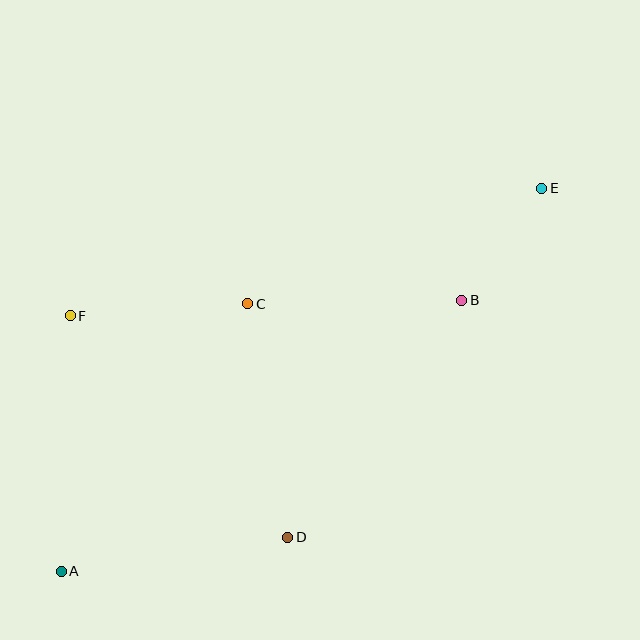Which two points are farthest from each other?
Points A and E are farthest from each other.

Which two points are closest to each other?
Points B and E are closest to each other.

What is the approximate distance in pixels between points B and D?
The distance between B and D is approximately 294 pixels.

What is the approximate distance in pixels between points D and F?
The distance between D and F is approximately 311 pixels.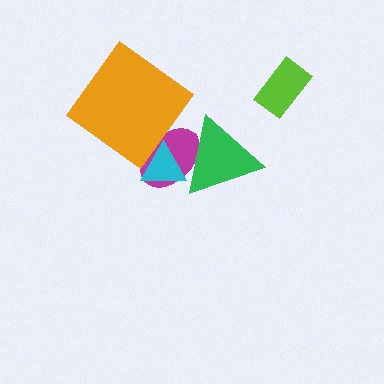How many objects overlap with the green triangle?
2 objects overlap with the green triangle.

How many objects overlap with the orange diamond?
1 object overlaps with the orange diamond.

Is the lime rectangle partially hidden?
No, no other shape covers it.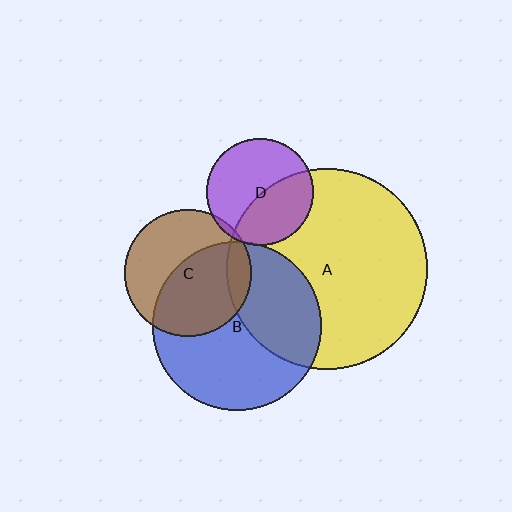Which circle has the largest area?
Circle A (yellow).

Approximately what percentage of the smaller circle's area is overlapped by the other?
Approximately 55%.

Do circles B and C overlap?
Yes.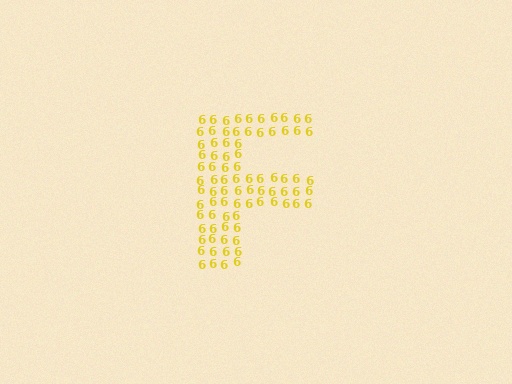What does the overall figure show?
The overall figure shows the letter F.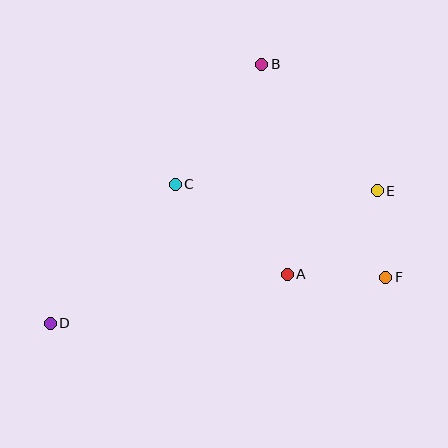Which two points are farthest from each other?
Points D and E are farthest from each other.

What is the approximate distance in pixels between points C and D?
The distance between C and D is approximately 187 pixels.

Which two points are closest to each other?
Points E and F are closest to each other.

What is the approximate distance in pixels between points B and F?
The distance between B and F is approximately 247 pixels.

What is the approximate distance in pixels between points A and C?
The distance between A and C is approximately 144 pixels.